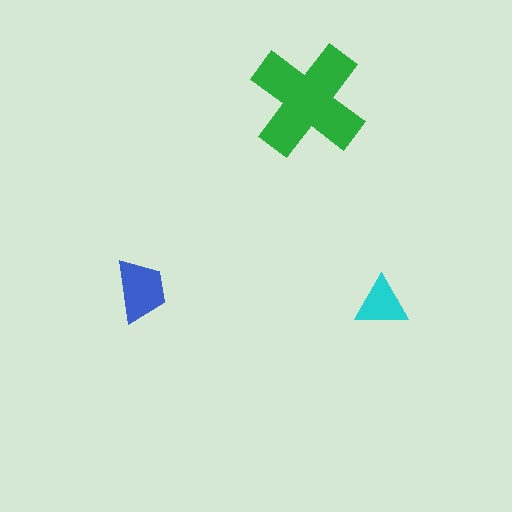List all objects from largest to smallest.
The green cross, the blue trapezoid, the cyan triangle.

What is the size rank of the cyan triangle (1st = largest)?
3rd.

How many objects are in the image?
There are 3 objects in the image.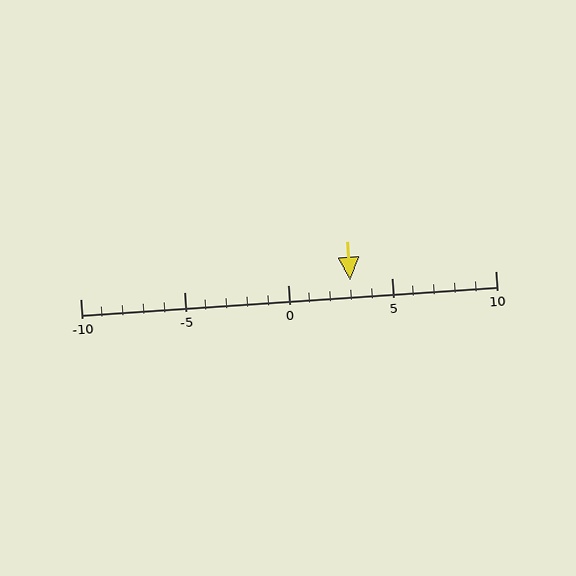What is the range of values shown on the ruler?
The ruler shows values from -10 to 10.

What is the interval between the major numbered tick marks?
The major tick marks are spaced 5 units apart.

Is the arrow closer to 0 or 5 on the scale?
The arrow is closer to 5.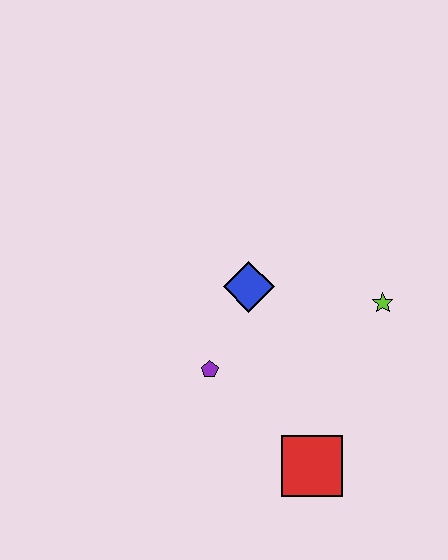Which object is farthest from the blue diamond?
The red square is farthest from the blue diamond.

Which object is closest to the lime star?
The blue diamond is closest to the lime star.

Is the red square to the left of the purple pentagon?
No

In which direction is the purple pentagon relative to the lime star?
The purple pentagon is to the left of the lime star.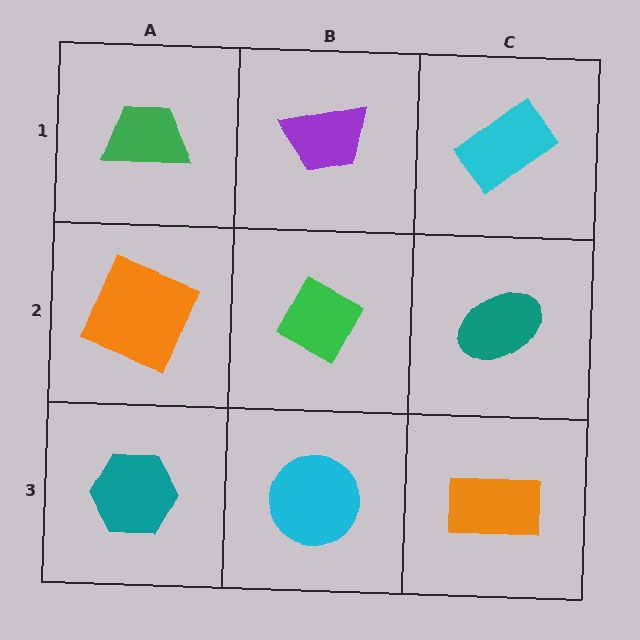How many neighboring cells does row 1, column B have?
3.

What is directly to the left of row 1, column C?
A purple trapezoid.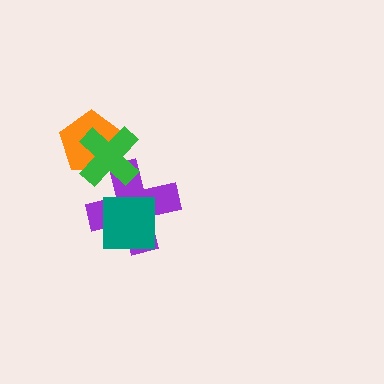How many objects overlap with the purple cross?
2 objects overlap with the purple cross.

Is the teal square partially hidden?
No, no other shape covers it.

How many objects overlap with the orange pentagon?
1 object overlaps with the orange pentagon.